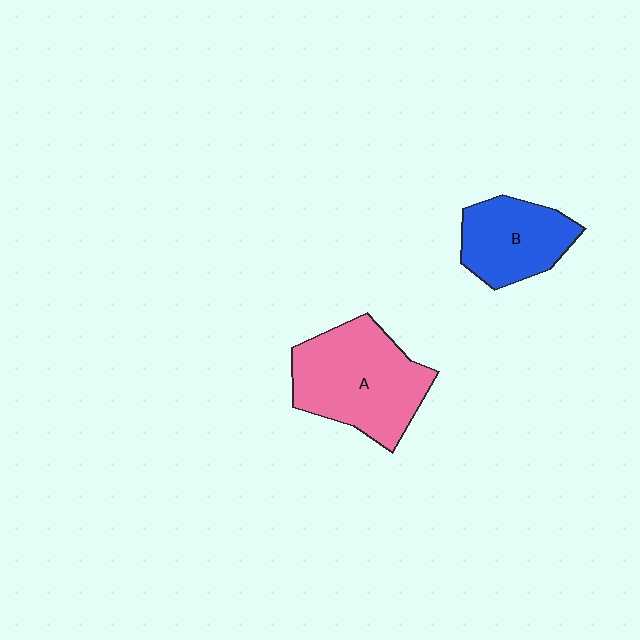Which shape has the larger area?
Shape A (pink).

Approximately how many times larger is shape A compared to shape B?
Approximately 1.5 times.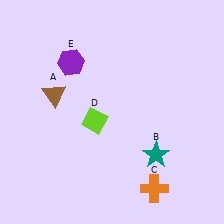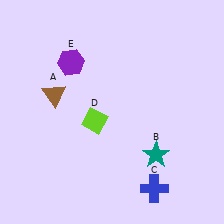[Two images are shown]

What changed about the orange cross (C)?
In Image 1, C is orange. In Image 2, it changed to blue.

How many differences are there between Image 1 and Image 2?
There is 1 difference between the two images.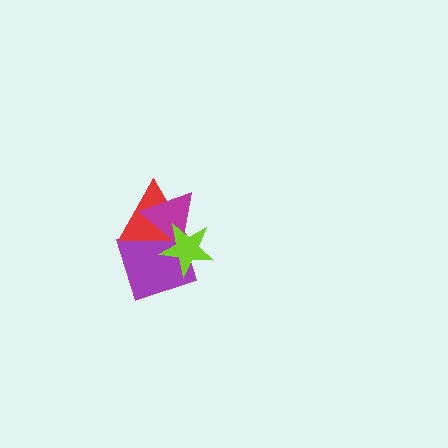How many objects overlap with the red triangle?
3 objects overlap with the red triangle.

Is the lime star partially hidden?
No, no other shape covers it.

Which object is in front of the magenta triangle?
The lime star is in front of the magenta triangle.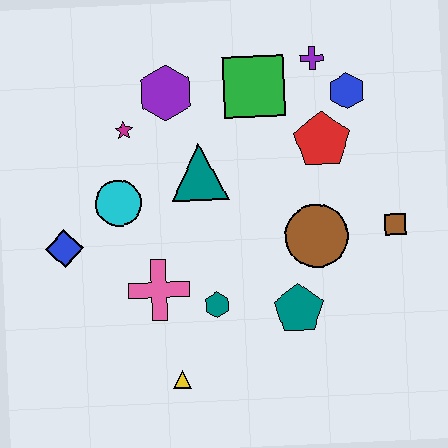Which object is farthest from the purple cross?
The yellow triangle is farthest from the purple cross.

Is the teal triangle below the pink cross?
No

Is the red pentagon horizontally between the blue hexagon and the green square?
Yes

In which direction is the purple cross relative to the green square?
The purple cross is to the right of the green square.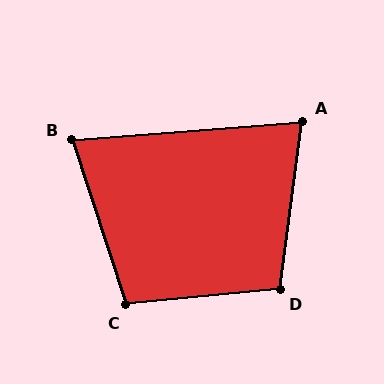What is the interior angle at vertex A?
Approximately 78 degrees (acute).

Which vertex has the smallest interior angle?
B, at approximately 77 degrees.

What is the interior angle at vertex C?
Approximately 102 degrees (obtuse).